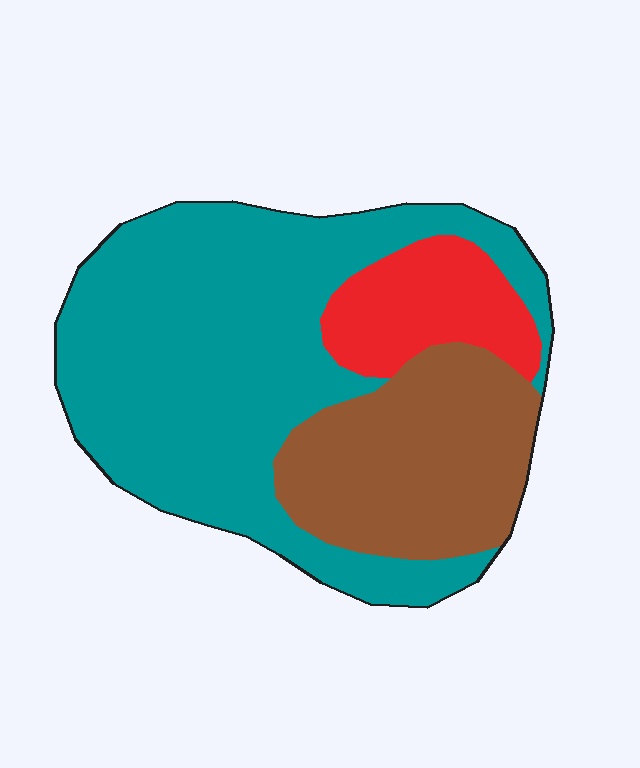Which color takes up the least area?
Red, at roughly 15%.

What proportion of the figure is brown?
Brown covers 27% of the figure.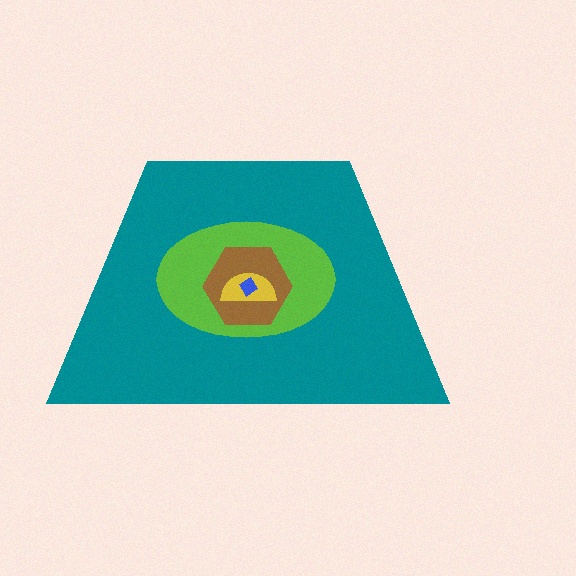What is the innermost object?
The blue diamond.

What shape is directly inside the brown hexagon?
The yellow semicircle.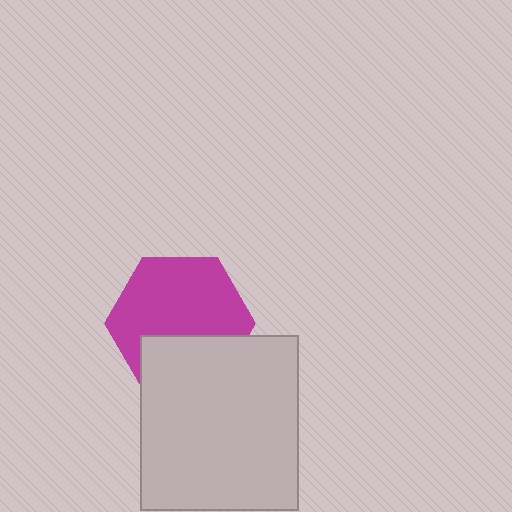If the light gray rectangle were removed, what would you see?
You would see the complete magenta hexagon.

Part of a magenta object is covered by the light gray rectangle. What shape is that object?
It is a hexagon.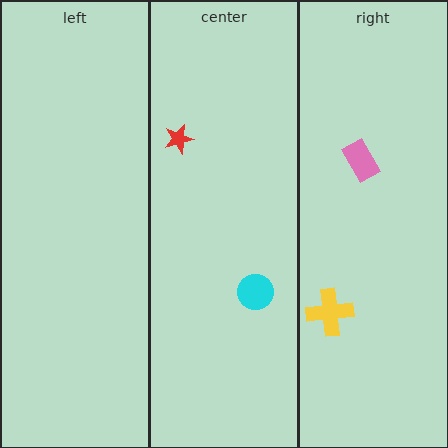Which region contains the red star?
The center region.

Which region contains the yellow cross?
The right region.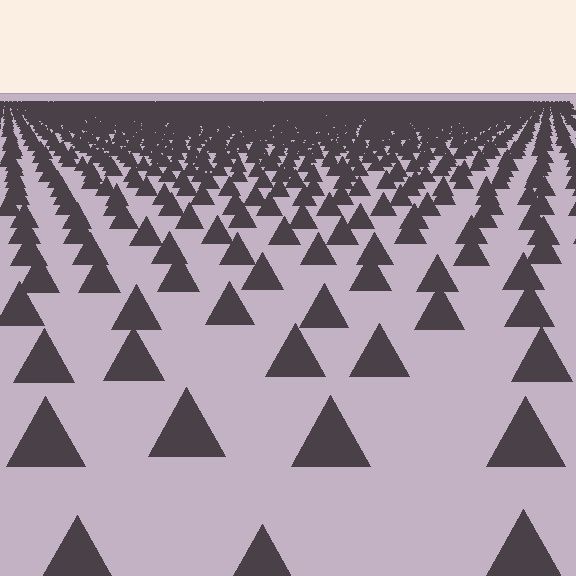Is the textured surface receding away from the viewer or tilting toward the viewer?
The surface is receding away from the viewer. Texture elements get smaller and denser toward the top.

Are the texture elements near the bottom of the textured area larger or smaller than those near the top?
Larger. Near the bottom, elements are closer to the viewer and appear at a bigger on-screen size.